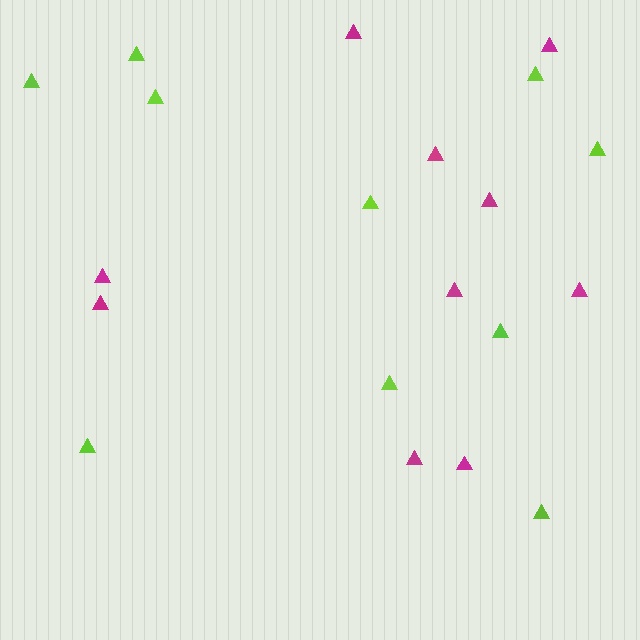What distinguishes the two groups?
There are 2 groups: one group of magenta triangles (10) and one group of lime triangles (10).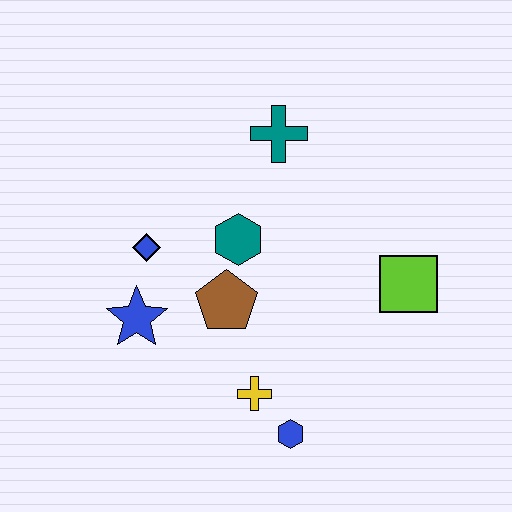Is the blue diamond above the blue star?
Yes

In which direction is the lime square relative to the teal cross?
The lime square is below the teal cross.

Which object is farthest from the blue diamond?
The lime square is farthest from the blue diamond.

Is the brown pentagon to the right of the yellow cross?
No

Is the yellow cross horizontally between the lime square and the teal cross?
No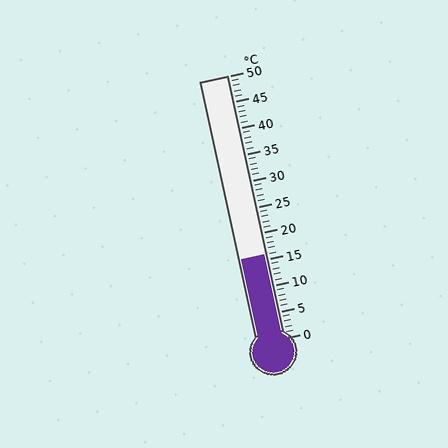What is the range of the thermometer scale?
The thermometer scale ranges from 0°C to 50°C.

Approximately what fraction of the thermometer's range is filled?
The thermometer is filled to approximately 30% of its range.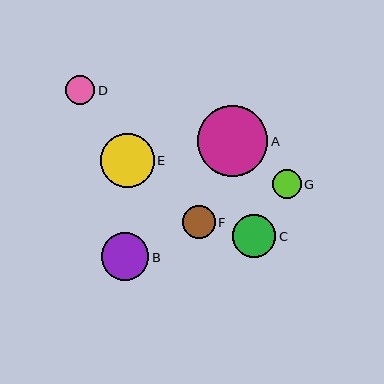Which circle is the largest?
Circle A is the largest with a size of approximately 70 pixels.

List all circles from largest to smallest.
From largest to smallest: A, E, B, C, F, G, D.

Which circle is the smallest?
Circle D is the smallest with a size of approximately 29 pixels.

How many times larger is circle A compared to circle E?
Circle A is approximately 1.3 times the size of circle E.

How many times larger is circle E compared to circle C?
Circle E is approximately 1.3 times the size of circle C.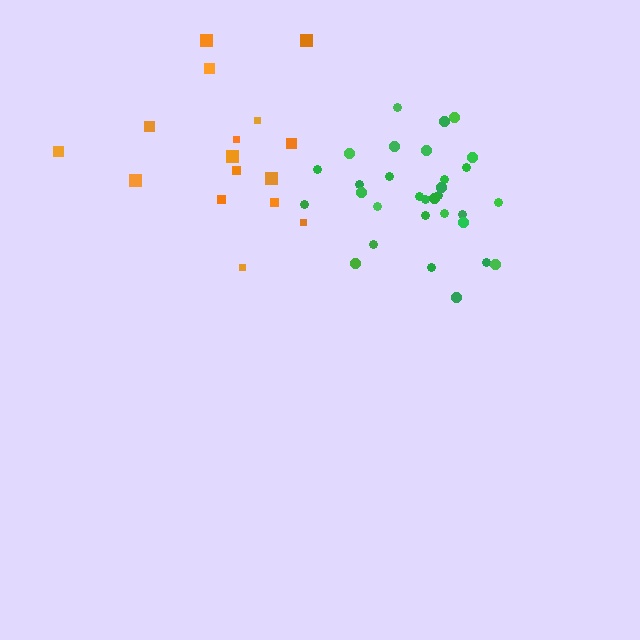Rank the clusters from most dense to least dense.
green, orange.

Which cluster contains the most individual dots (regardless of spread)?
Green (31).